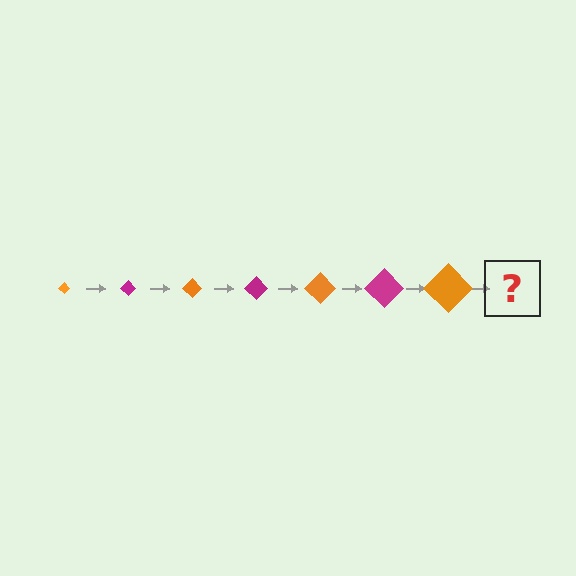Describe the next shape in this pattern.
It should be a magenta diamond, larger than the previous one.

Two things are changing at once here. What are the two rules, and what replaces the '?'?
The two rules are that the diamond grows larger each step and the color cycles through orange and magenta. The '?' should be a magenta diamond, larger than the previous one.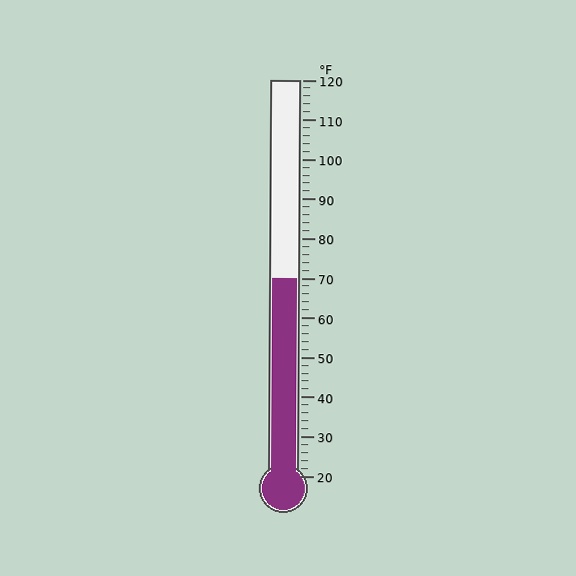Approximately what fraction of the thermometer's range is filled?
The thermometer is filled to approximately 50% of its range.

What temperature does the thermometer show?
The thermometer shows approximately 70°F.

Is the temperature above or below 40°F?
The temperature is above 40°F.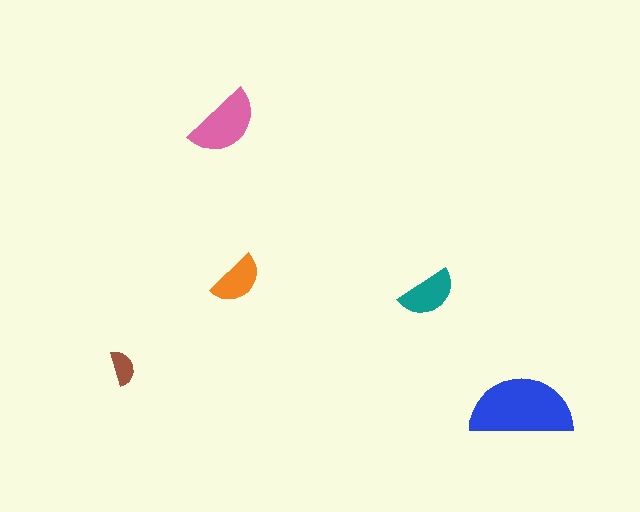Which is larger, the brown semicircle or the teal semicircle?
The teal one.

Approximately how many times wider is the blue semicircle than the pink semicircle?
About 1.5 times wider.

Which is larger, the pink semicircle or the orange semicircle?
The pink one.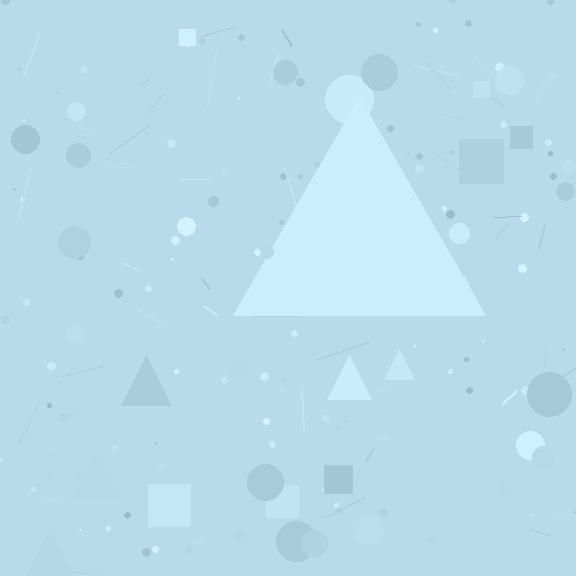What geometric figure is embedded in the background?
A triangle is embedded in the background.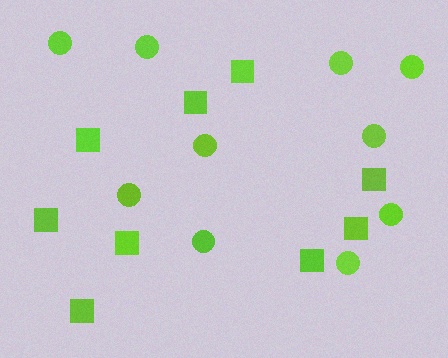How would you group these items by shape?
There are 2 groups: one group of circles (10) and one group of squares (9).